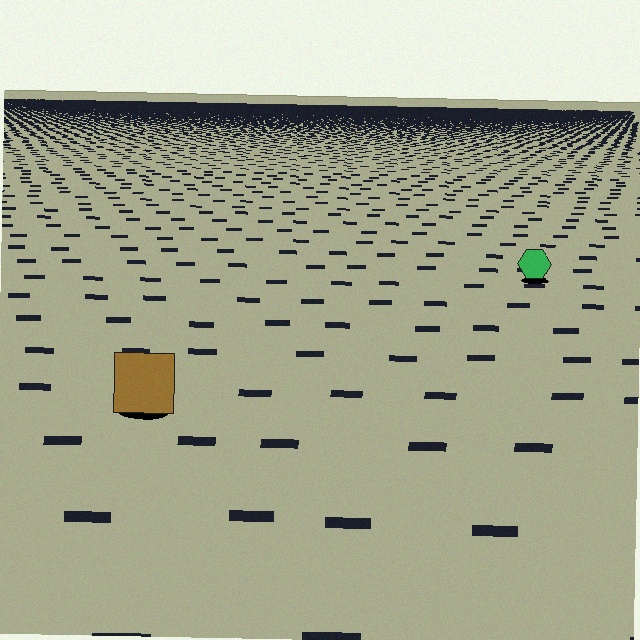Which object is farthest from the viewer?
The green hexagon is farthest from the viewer. It appears smaller and the ground texture around it is denser.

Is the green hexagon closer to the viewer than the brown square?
No. The brown square is closer — you can tell from the texture gradient: the ground texture is coarser near it.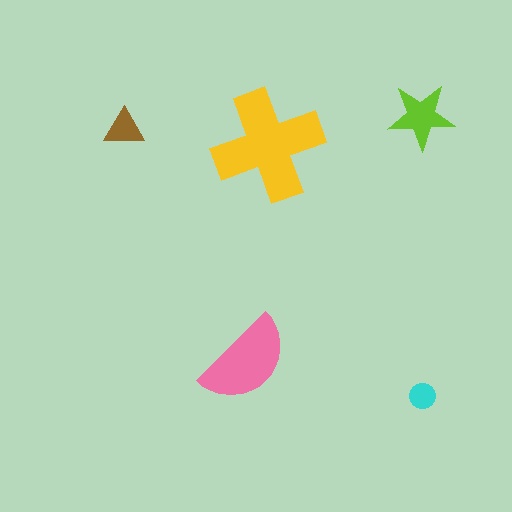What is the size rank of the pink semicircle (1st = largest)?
2nd.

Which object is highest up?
The lime star is topmost.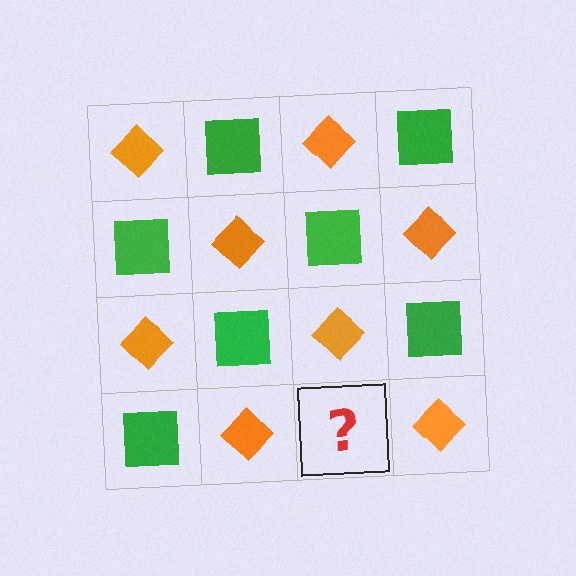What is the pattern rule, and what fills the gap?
The rule is that it alternates orange diamond and green square in a checkerboard pattern. The gap should be filled with a green square.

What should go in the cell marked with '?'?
The missing cell should contain a green square.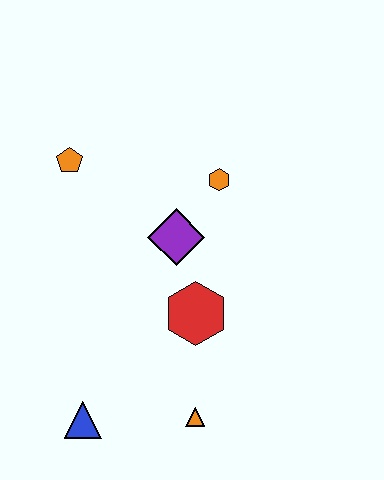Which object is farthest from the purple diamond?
The blue triangle is farthest from the purple diamond.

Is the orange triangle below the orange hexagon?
Yes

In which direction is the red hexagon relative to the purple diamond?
The red hexagon is below the purple diamond.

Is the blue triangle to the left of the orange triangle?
Yes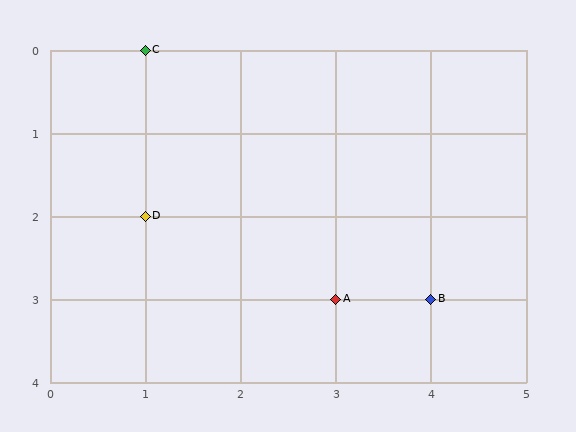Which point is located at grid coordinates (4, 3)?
Point B is at (4, 3).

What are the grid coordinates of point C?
Point C is at grid coordinates (1, 0).